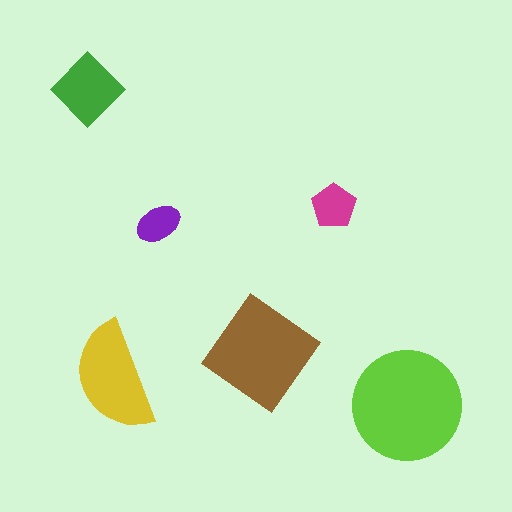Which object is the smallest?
The purple ellipse.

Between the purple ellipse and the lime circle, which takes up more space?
The lime circle.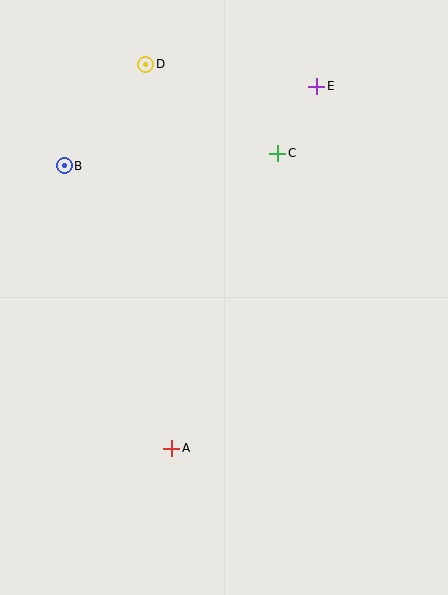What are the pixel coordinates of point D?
Point D is at (146, 64).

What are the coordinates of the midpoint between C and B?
The midpoint between C and B is at (171, 159).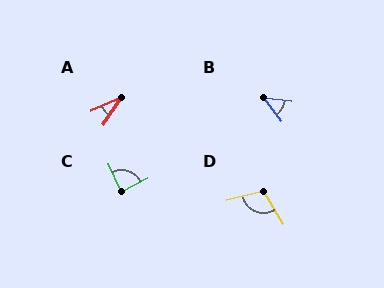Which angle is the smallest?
A, at approximately 32 degrees.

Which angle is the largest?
D, at approximately 107 degrees.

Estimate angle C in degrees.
Approximately 89 degrees.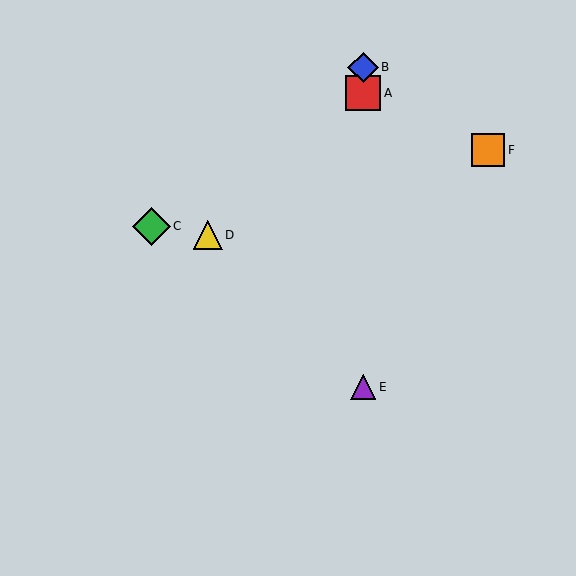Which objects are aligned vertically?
Objects A, B, E are aligned vertically.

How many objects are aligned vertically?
3 objects (A, B, E) are aligned vertically.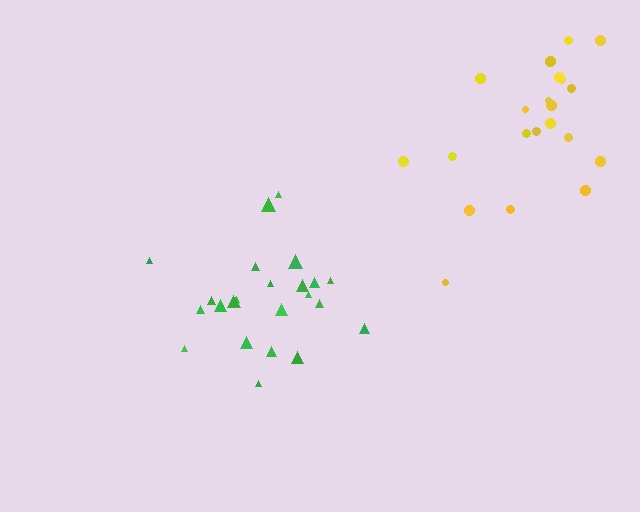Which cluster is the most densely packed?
Green.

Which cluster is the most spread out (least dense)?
Yellow.